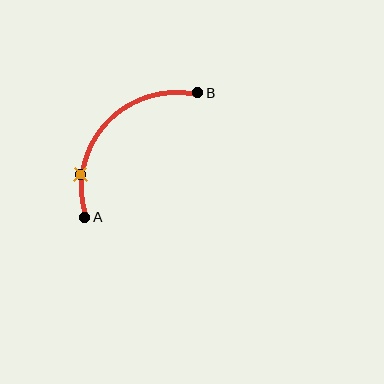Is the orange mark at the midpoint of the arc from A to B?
No. The orange mark lies on the arc but is closer to endpoint A. The arc midpoint would be at the point on the curve equidistant along the arc from both A and B.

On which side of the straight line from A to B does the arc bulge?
The arc bulges above and to the left of the straight line connecting A and B.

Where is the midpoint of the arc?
The arc midpoint is the point on the curve farthest from the straight line joining A and B. It sits above and to the left of that line.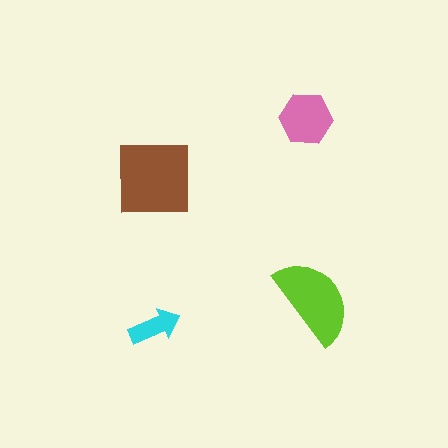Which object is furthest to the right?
The lime semicircle is rightmost.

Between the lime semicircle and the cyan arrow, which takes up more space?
The lime semicircle.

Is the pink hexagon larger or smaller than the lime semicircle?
Smaller.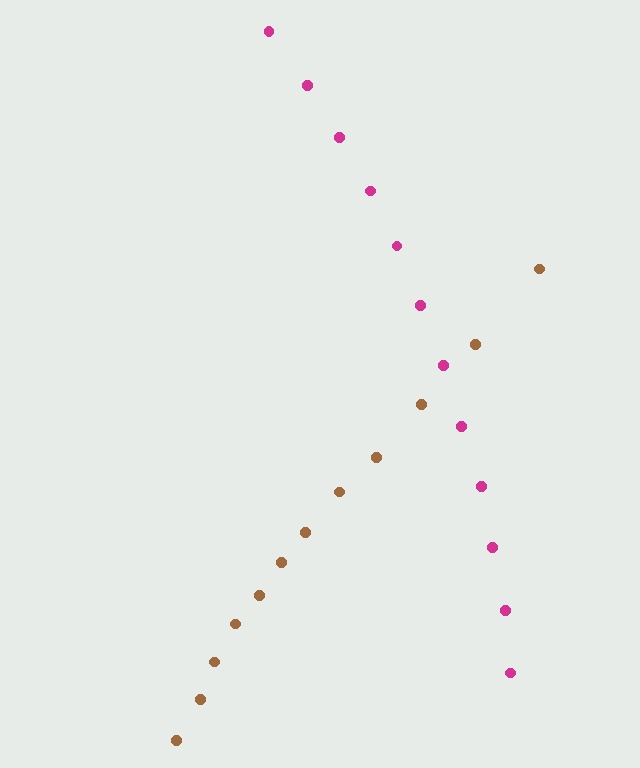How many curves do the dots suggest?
There are 2 distinct paths.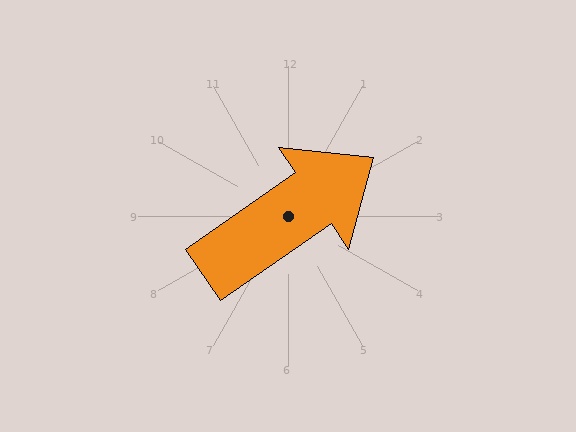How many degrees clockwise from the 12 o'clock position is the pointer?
Approximately 55 degrees.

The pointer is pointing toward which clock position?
Roughly 2 o'clock.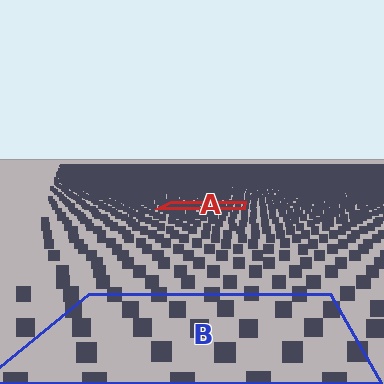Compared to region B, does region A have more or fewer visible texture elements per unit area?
Region A has more texture elements per unit area — they are packed more densely because it is farther away.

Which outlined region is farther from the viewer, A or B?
Region A is farther from the viewer — the texture elements inside it appear smaller and more densely packed.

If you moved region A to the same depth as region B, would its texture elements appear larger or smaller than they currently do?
They would appear larger. At a closer depth, the same texture elements are projected at a bigger on-screen size.